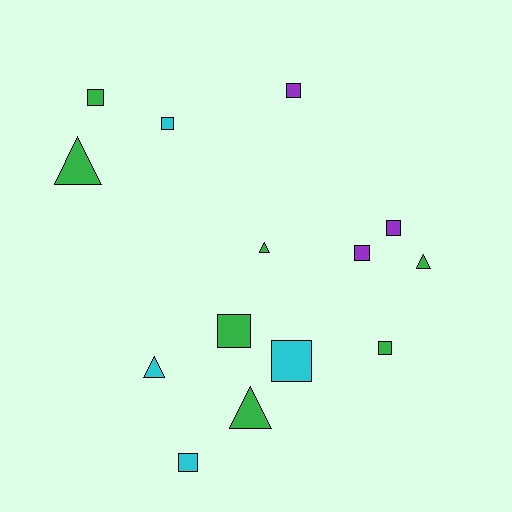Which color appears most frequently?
Green, with 7 objects.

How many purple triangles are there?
There are no purple triangles.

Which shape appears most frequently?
Square, with 9 objects.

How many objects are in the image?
There are 14 objects.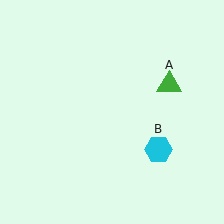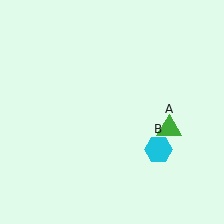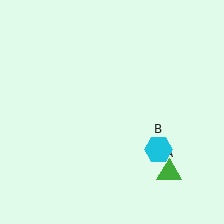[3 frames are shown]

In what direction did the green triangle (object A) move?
The green triangle (object A) moved down.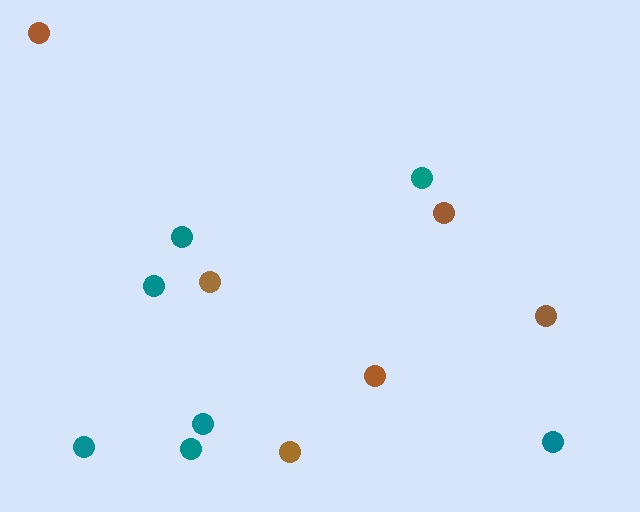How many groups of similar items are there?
There are 2 groups: one group of brown circles (6) and one group of teal circles (7).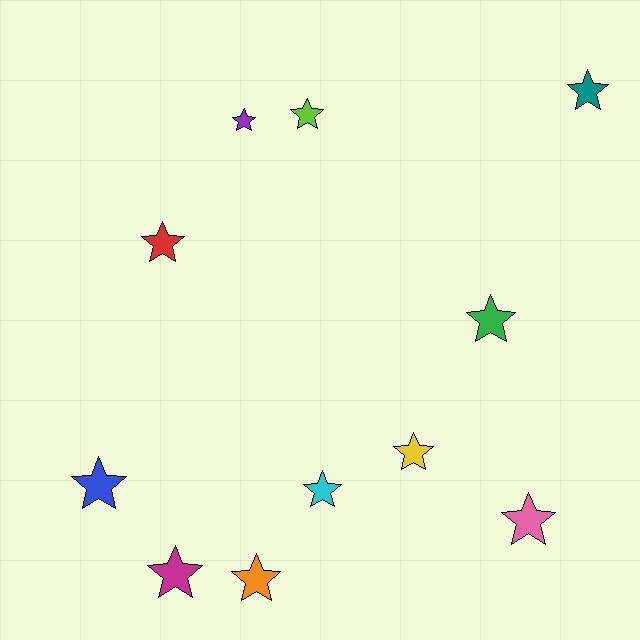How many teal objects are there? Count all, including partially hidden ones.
There is 1 teal object.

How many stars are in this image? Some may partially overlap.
There are 11 stars.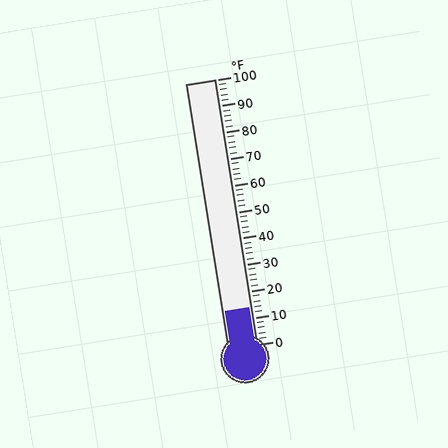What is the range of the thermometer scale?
The thermometer scale ranges from 0°F to 100°F.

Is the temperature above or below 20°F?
The temperature is below 20°F.